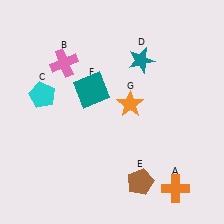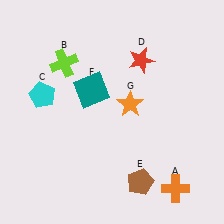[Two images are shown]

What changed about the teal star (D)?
In Image 1, D is teal. In Image 2, it changed to red.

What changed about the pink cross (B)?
In Image 1, B is pink. In Image 2, it changed to lime.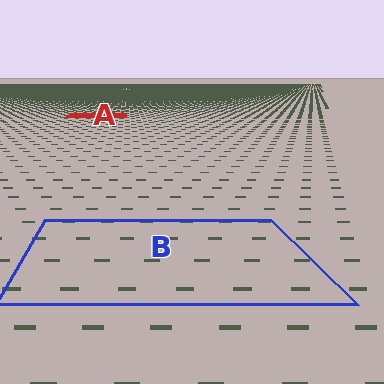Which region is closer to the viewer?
Region B is closer. The texture elements there are larger and more spread out.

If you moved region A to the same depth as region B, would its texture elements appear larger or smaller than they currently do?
They would appear larger. At a closer depth, the same texture elements are projected at a bigger on-screen size.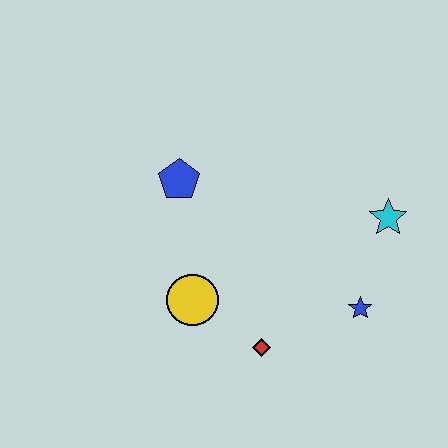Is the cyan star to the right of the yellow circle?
Yes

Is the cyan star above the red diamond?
Yes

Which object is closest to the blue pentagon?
The yellow circle is closest to the blue pentagon.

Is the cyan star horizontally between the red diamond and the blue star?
No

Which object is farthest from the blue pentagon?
The blue star is farthest from the blue pentagon.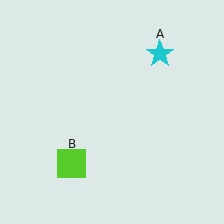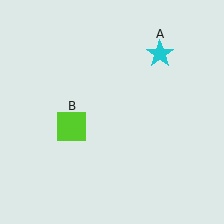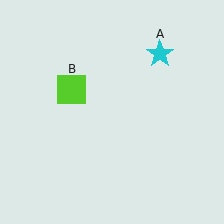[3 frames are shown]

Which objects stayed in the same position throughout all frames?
Cyan star (object A) remained stationary.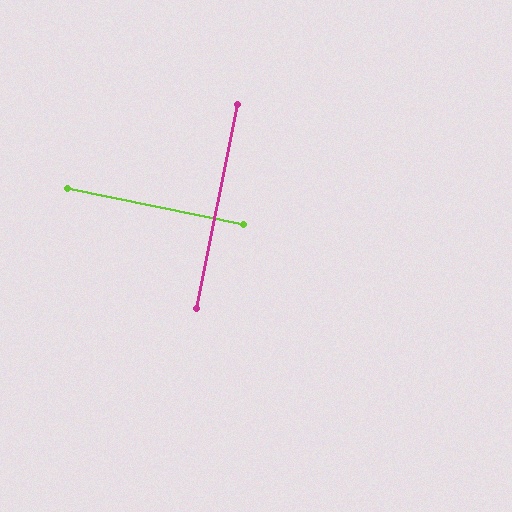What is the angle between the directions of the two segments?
Approximately 90 degrees.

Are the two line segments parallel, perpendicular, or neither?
Perpendicular — they meet at approximately 90°.